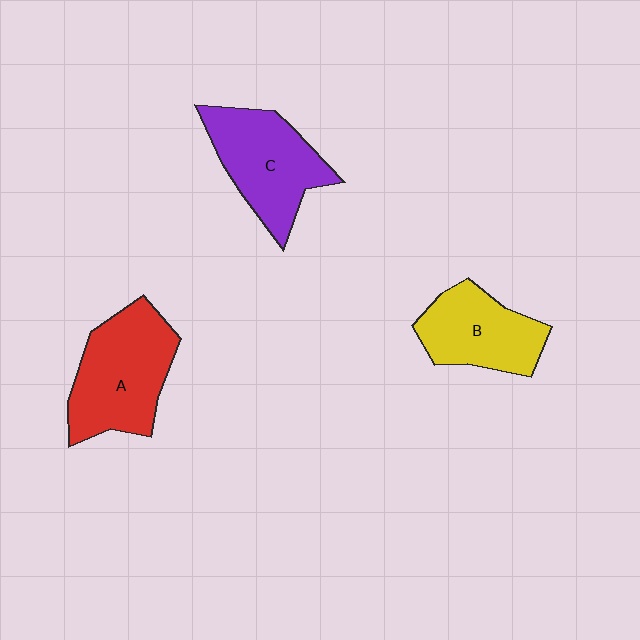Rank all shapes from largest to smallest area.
From largest to smallest: A (red), C (purple), B (yellow).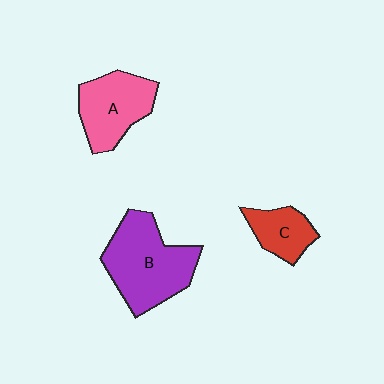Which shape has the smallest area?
Shape C (red).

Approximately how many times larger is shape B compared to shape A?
Approximately 1.4 times.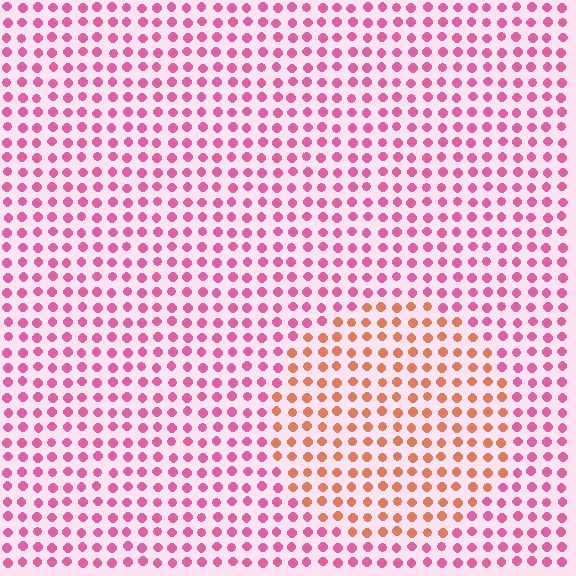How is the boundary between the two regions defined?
The boundary is defined purely by a slight shift in hue (about 45 degrees). Spacing, size, and orientation are identical on both sides.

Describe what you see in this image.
The image is filled with small pink elements in a uniform arrangement. A circle-shaped region is visible where the elements are tinted to a slightly different hue, forming a subtle color boundary.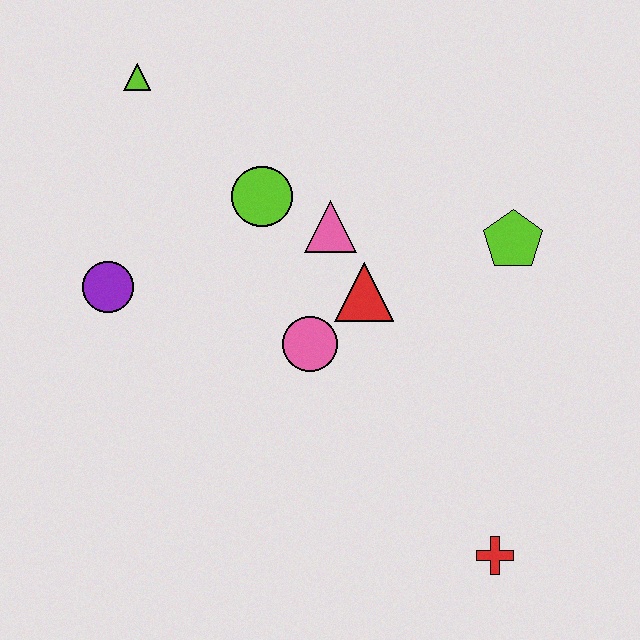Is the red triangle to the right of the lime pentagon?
No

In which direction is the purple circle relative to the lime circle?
The purple circle is to the left of the lime circle.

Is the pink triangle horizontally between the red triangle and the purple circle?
Yes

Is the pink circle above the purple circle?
No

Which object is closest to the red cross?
The pink circle is closest to the red cross.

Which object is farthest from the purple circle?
The red cross is farthest from the purple circle.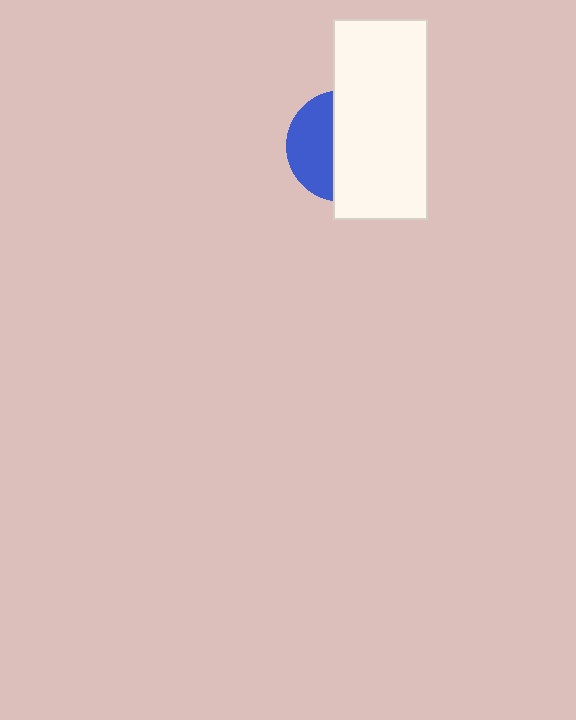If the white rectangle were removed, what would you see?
You would see the complete blue circle.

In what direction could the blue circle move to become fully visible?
The blue circle could move left. That would shift it out from behind the white rectangle entirely.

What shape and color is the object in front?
The object in front is a white rectangle.